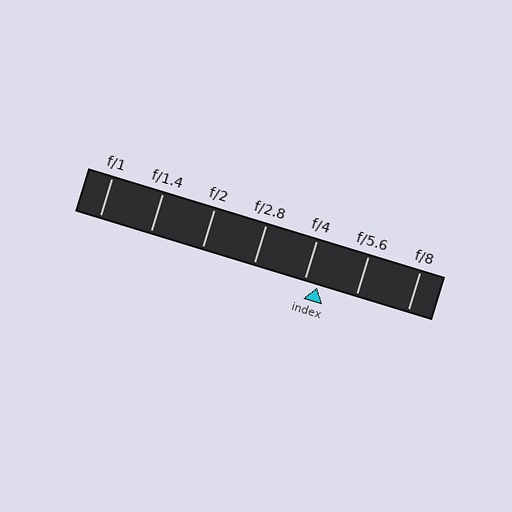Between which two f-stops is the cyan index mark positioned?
The index mark is between f/4 and f/5.6.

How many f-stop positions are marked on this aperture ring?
There are 7 f-stop positions marked.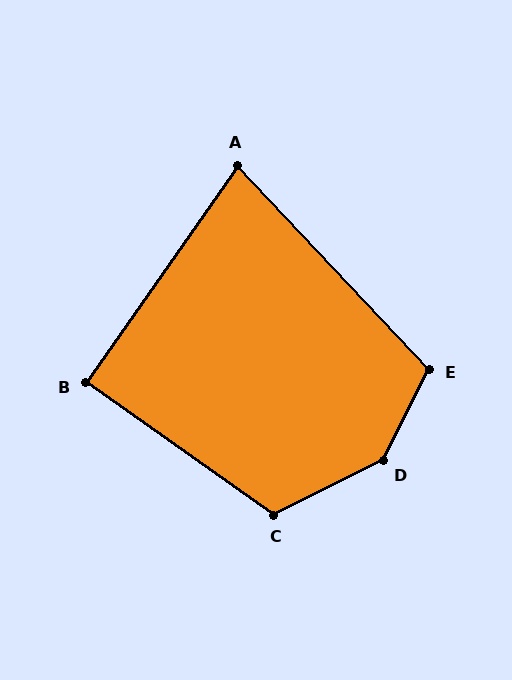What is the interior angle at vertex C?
Approximately 119 degrees (obtuse).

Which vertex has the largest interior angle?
D, at approximately 143 degrees.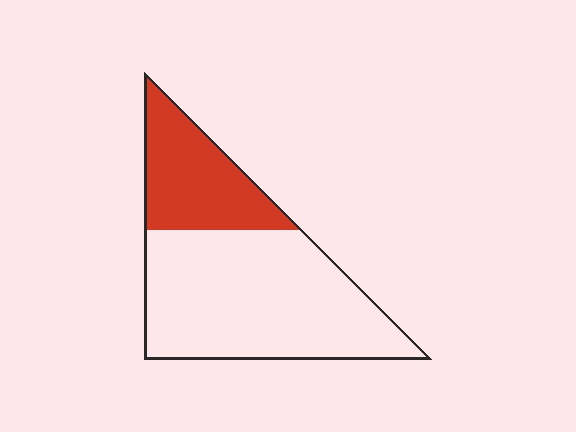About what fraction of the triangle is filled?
About one third (1/3).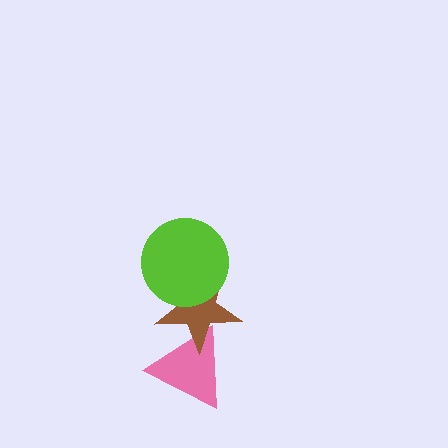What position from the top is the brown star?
The brown star is 2nd from the top.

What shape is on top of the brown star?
The lime circle is on top of the brown star.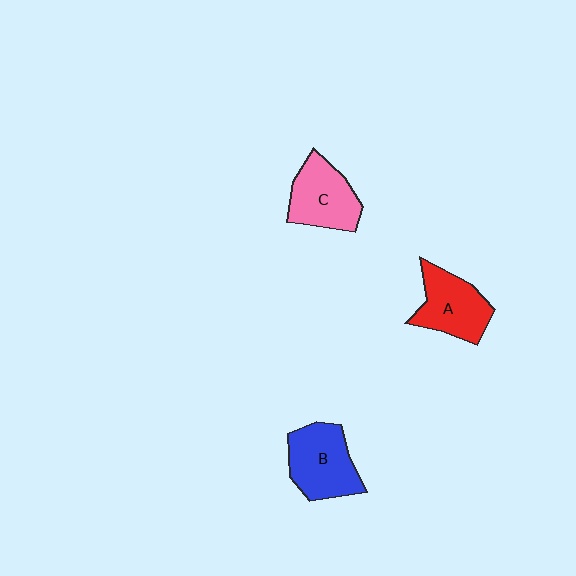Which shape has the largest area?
Shape B (blue).